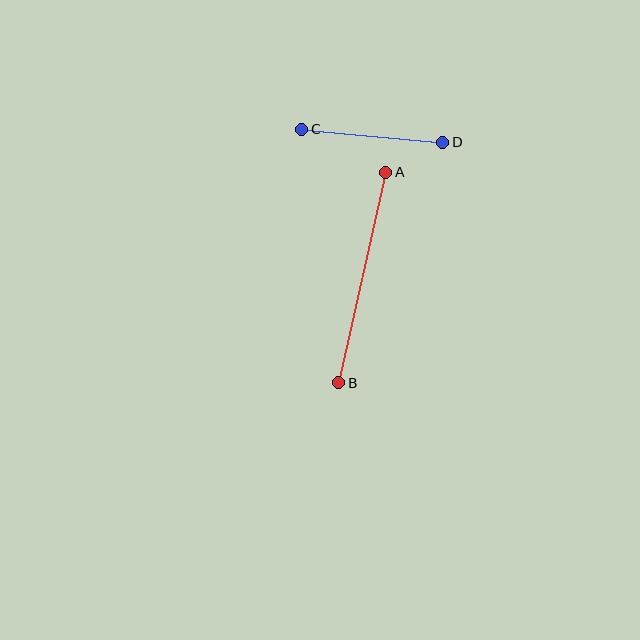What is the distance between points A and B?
The distance is approximately 216 pixels.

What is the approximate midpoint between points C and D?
The midpoint is at approximately (372, 136) pixels.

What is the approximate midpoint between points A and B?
The midpoint is at approximately (362, 277) pixels.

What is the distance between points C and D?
The distance is approximately 142 pixels.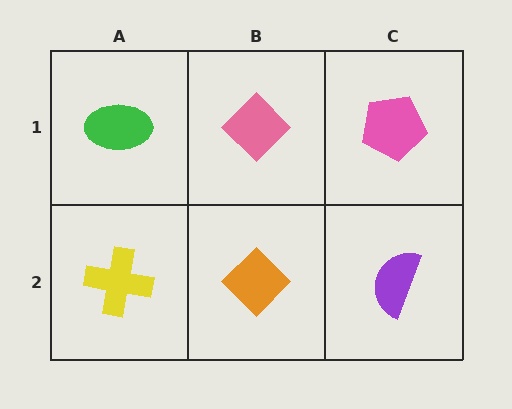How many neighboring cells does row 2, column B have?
3.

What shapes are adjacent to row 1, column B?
An orange diamond (row 2, column B), a green ellipse (row 1, column A), a pink pentagon (row 1, column C).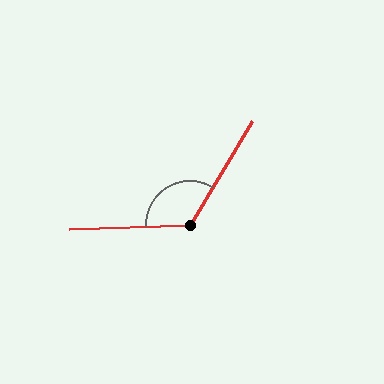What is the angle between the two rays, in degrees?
Approximately 123 degrees.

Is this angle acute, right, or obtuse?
It is obtuse.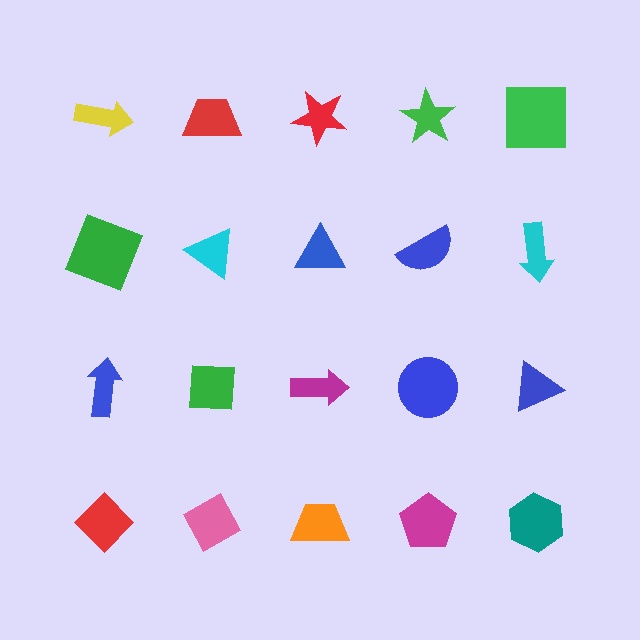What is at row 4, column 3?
An orange trapezoid.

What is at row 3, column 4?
A blue circle.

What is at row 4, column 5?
A teal hexagon.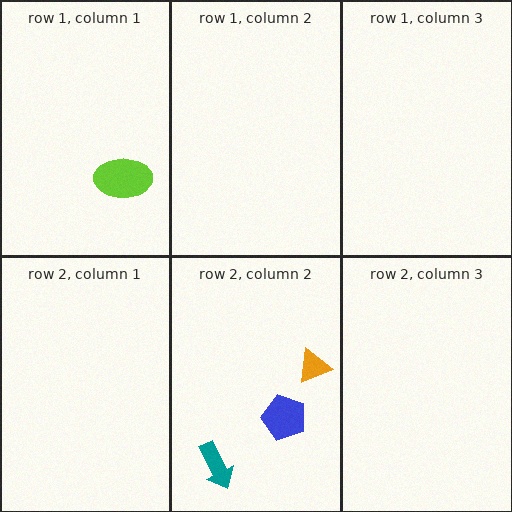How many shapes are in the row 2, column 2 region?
3.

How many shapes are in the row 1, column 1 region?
1.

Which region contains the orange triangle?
The row 2, column 2 region.